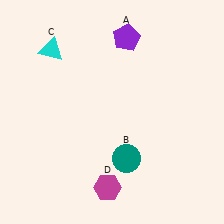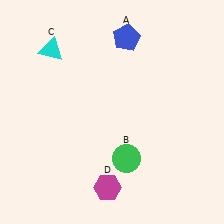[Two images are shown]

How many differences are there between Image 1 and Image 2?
There are 2 differences between the two images.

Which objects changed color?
A changed from purple to blue. B changed from teal to green.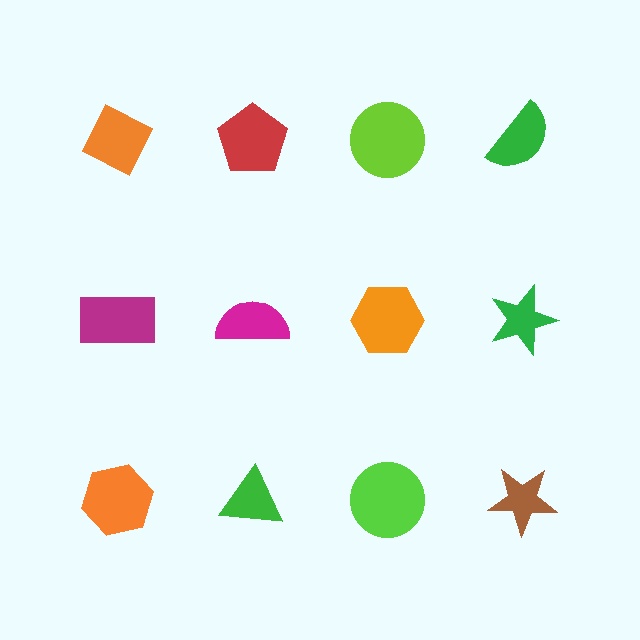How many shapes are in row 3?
4 shapes.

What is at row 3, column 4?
A brown star.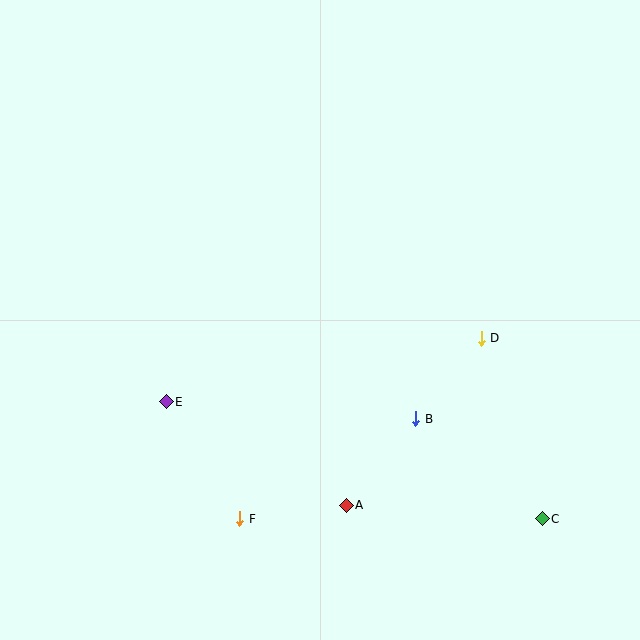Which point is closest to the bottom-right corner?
Point C is closest to the bottom-right corner.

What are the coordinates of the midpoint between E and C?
The midpoint between E and C is at (354, 460).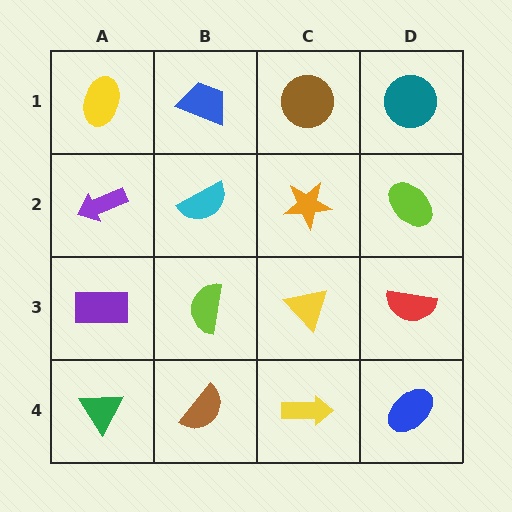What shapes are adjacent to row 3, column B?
A cyan semicircle (row 2, column B), a brown semicircle (row 4, column B), a purple rectangle (row 3, column A), a yellow triangle (row 3, column C).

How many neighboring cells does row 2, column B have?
4.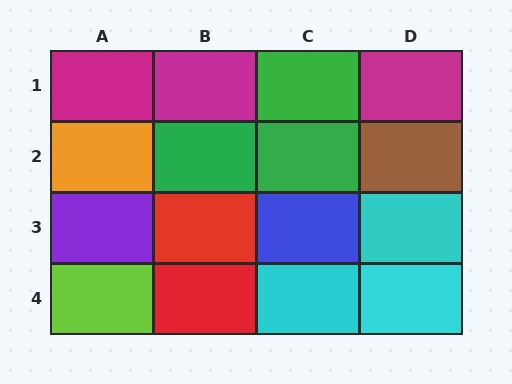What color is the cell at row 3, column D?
Cyan.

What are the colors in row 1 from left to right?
Magenta, magenta, green, magenta.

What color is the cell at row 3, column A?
Purple.